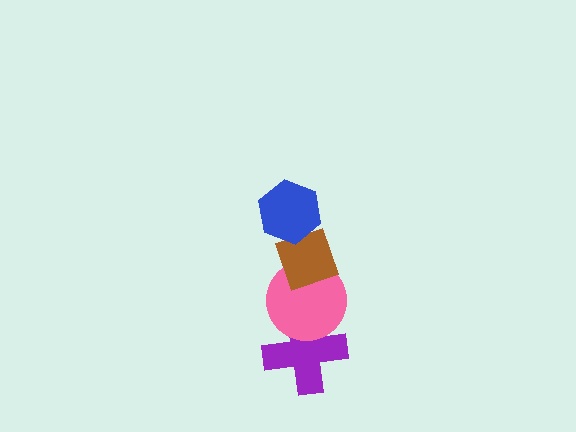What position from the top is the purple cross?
The purple cross is 4th from the top.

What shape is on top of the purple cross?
The pink circle is on top of the purple cross.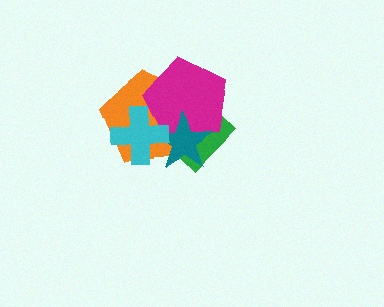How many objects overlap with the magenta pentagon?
4 objects overlap with the magenta pentagon.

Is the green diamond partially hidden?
Yes, it is partially covered by another shape.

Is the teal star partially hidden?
Yes, it is partially covered by another shape.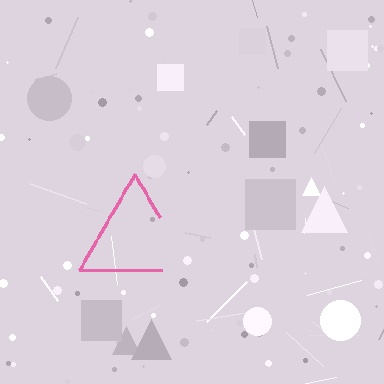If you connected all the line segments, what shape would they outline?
They would outline a triangle.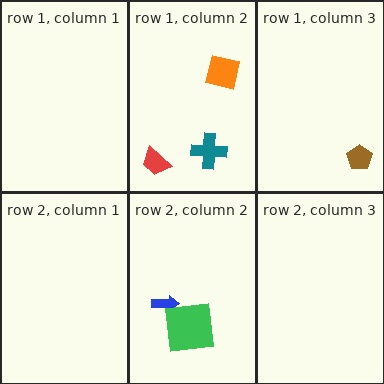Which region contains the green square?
The row 2, column 2 region.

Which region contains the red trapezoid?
The row 1, column 2 region.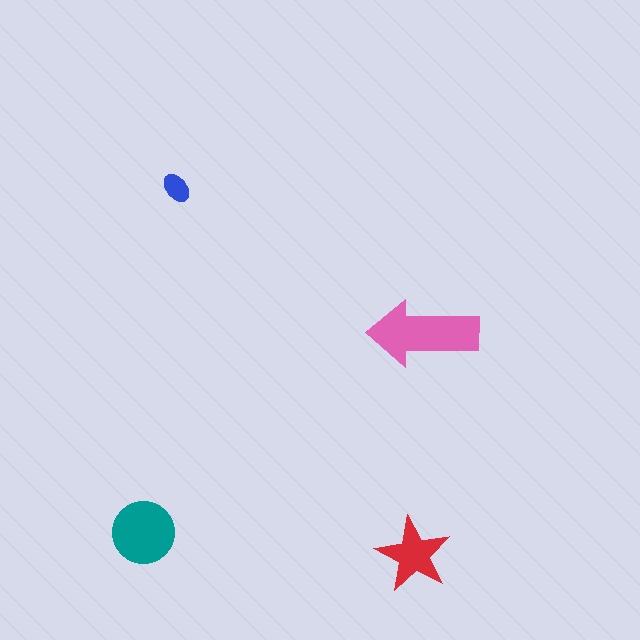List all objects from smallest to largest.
The blue ellipse, the red star, the teal circle, the pink arrow.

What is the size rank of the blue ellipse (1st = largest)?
4th.